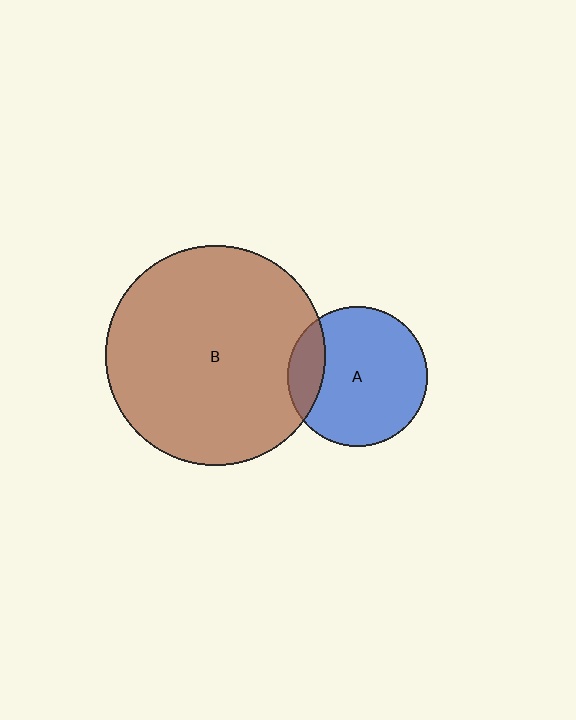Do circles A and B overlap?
Yes.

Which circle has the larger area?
Circle B (brown).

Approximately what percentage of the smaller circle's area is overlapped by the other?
Approximately 15%.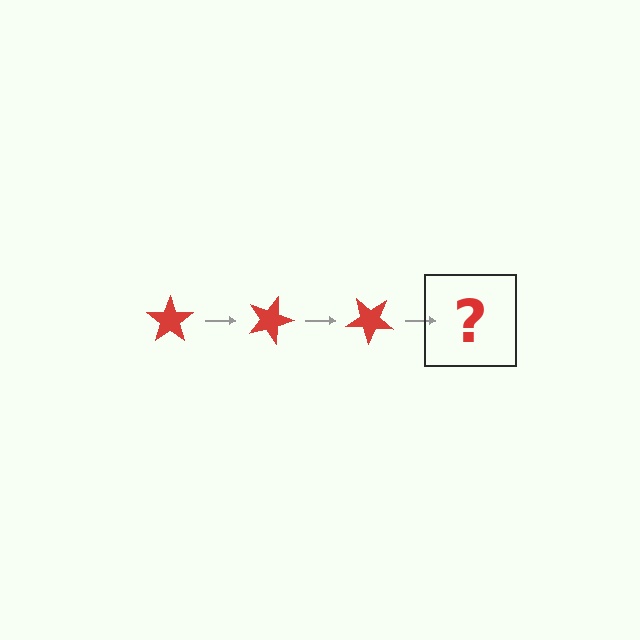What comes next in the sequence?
The next element should be a red star rotated 60 degrees.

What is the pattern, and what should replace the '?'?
The pattern is that the star rotates 20 degrees each step. The '?' should be a red star rotated 60 degrees.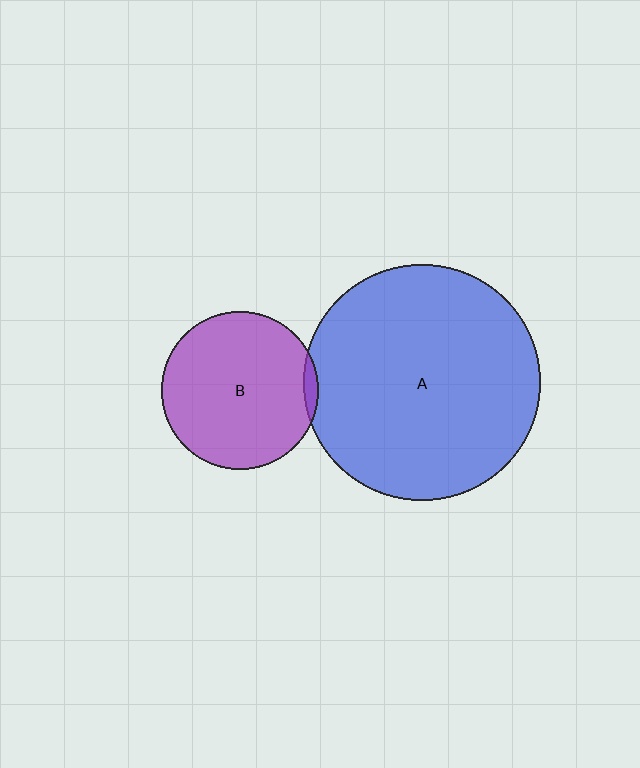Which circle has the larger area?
Circle A (blue).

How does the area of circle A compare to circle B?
Approximately 2.2 times.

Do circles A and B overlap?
Yes.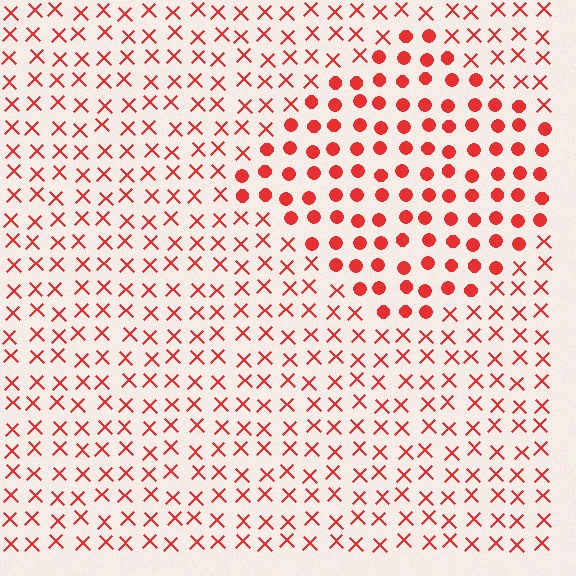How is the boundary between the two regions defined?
The boundary is defined by a change in element shape: circles inside vs. X marks outside. All elements share the same color and spacing.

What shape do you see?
I see a diamond.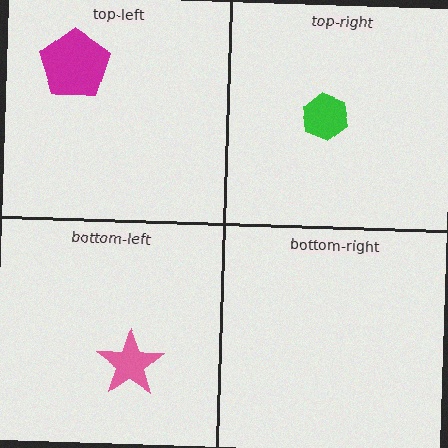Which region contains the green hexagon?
The top-right region.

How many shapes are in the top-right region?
1.